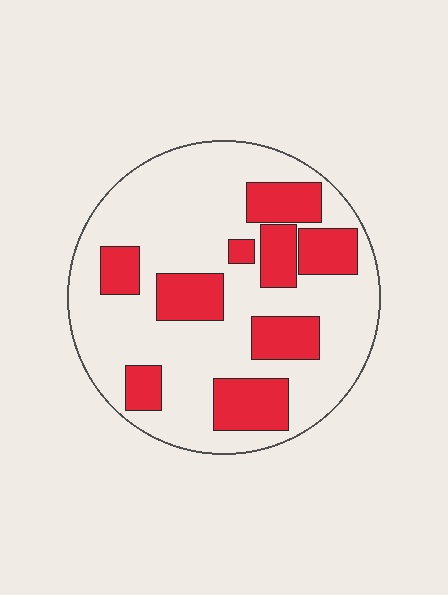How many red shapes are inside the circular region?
9.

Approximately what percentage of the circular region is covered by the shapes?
Approximately 30%.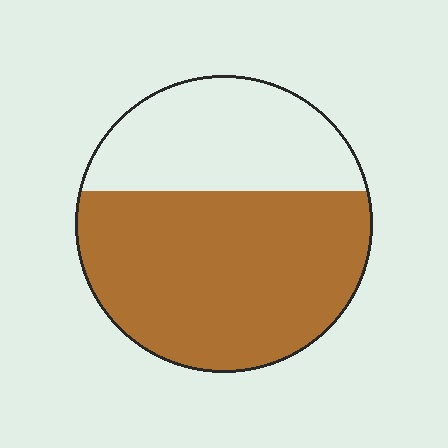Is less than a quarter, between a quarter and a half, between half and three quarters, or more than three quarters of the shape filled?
Between half and three quarters.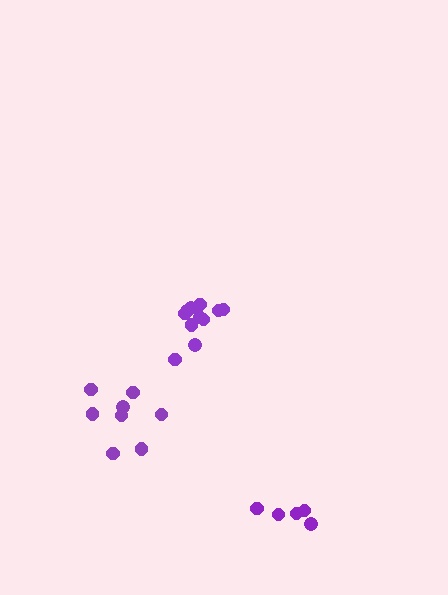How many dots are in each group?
Group 1: 5 dots, Group 2: 11 dots, Group 3: 8 dots (24 total).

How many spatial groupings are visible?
There are 3 spatial groupings.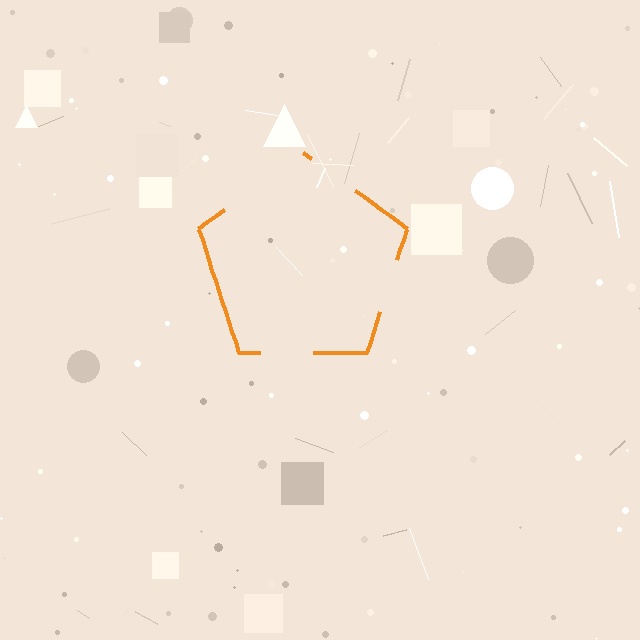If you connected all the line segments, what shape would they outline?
They would outline a pentagon.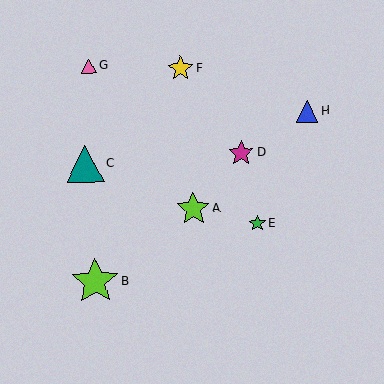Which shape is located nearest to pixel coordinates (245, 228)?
The green star (labeled E) at (257, 224) is nearest to that location.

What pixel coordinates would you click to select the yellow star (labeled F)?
Click at (180, 69) to select the yellow star F.